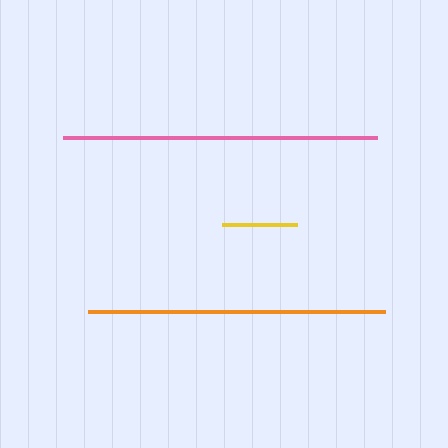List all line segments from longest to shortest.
From longest to shortest: pink, orange, yellow.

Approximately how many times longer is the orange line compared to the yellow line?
The orange line is approximately 4.0 times the length of the yellow line.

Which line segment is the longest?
The pink line is the longest at approximately 313 pixels.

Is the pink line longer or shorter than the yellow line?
The pink line is longer than the yellow line.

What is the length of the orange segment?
The orange segment is approximately 297 pixels long.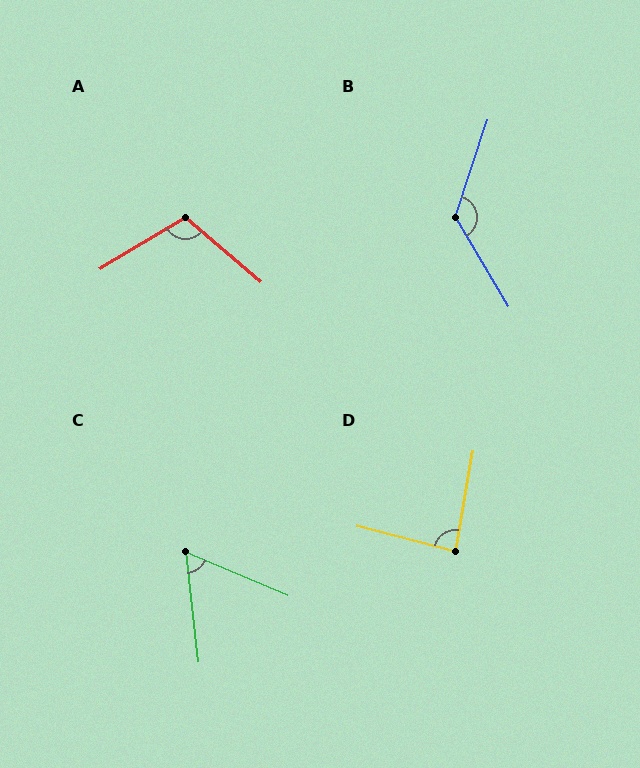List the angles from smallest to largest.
C (61°), D (85°), A (108°), B (131°).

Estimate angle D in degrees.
Approximately 85 degrees.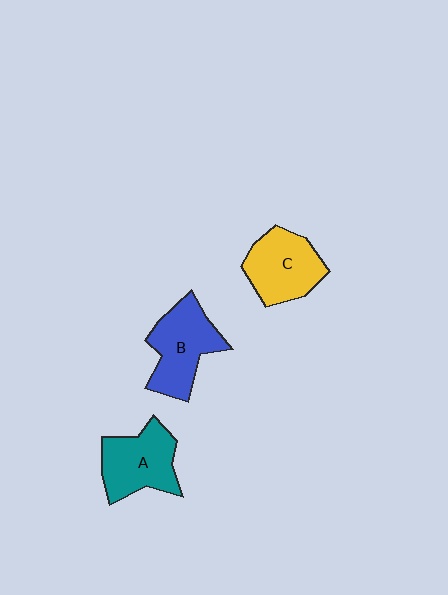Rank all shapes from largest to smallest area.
From largest to smallest: B (blue), A (teal), C (yellow).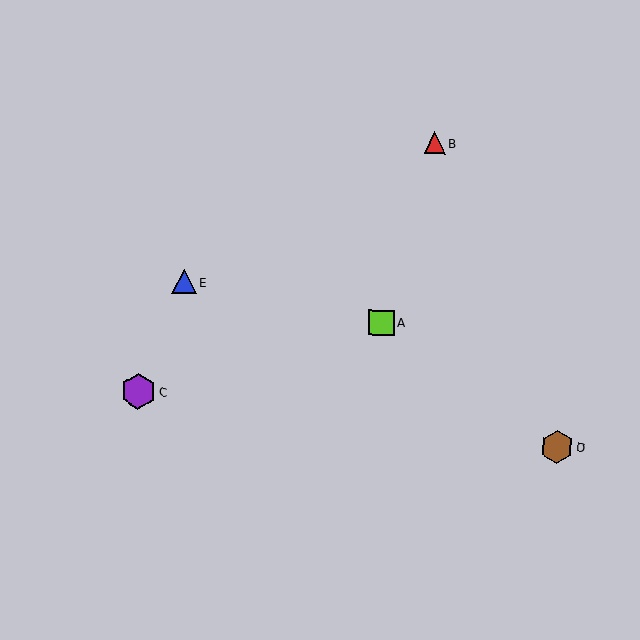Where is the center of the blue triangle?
The center of the blue triangle is at (184, 282).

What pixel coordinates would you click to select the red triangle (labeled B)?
Click at (435, 143) to select the red triangle B.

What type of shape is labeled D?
Shape D is a brown hexagon.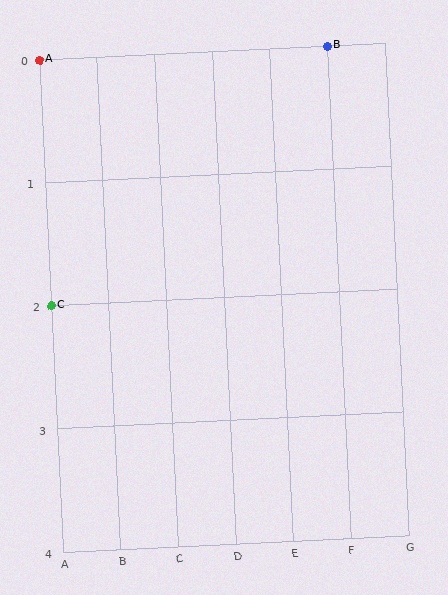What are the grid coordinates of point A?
Point A is at grid coordinates (A, 0).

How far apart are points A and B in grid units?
Points A and B are 5 columns apart.